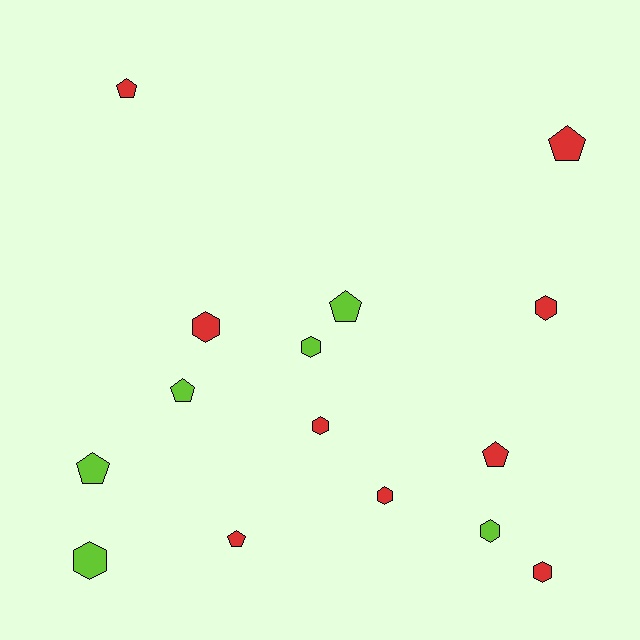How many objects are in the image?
There are 15 objects.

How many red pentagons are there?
There are 4 red pentagons.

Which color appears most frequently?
Red, with 9 objects.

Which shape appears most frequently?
Hexagon, with 8 objects.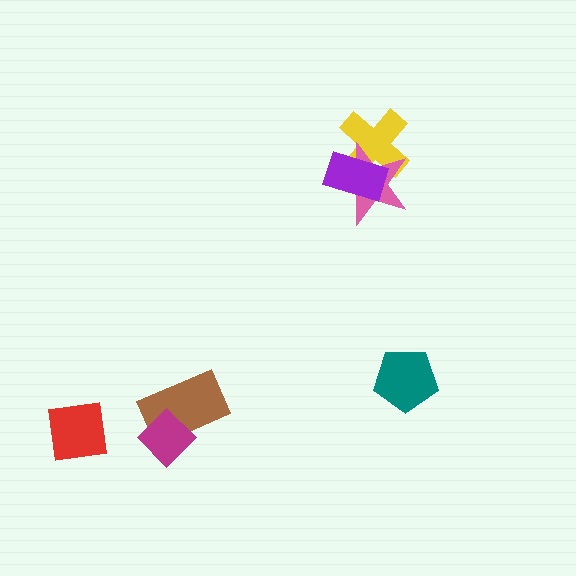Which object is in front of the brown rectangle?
The magenta diamond is in front of the brown rectangle.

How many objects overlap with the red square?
0 objects overlap with the red square.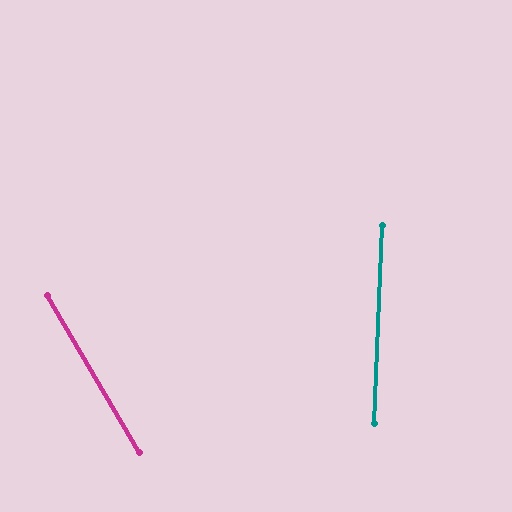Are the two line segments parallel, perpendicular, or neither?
Neither parallel nor perpendicular — they differ by about 33°.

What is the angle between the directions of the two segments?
Approximately 33 degrees.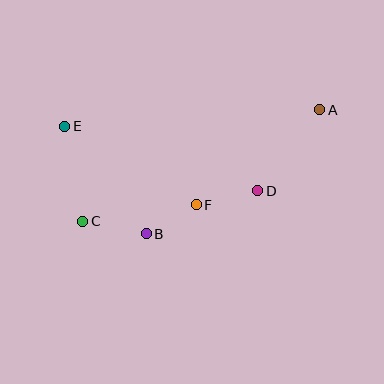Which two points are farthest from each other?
Points A and C are farthest from each other.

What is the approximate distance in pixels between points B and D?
The distance between B and D is approximately 119 pixels.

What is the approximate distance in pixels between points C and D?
The distance between C and D is approximately 178 pixels.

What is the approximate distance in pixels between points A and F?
The distance between A and F is approximately 156 pixels.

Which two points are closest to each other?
Points B and F are closest to each other.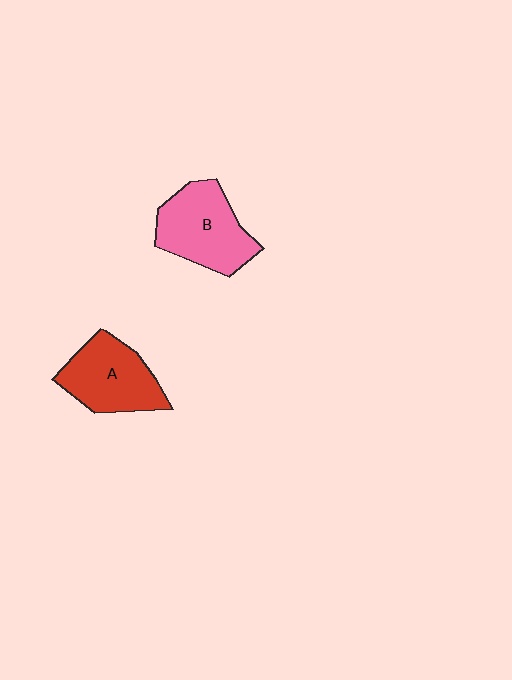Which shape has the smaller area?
Shape A (red).